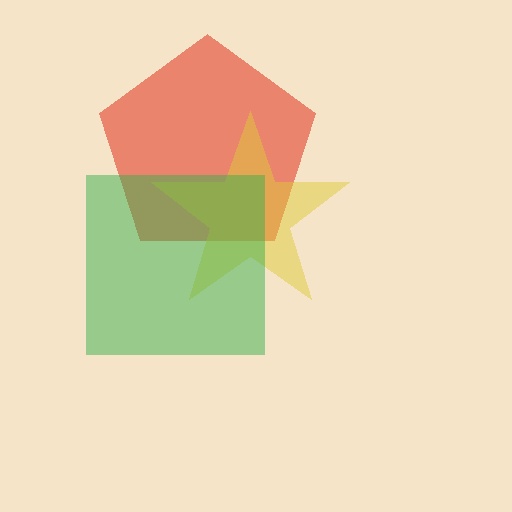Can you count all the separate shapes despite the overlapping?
Yes, there are 3 separate shapes.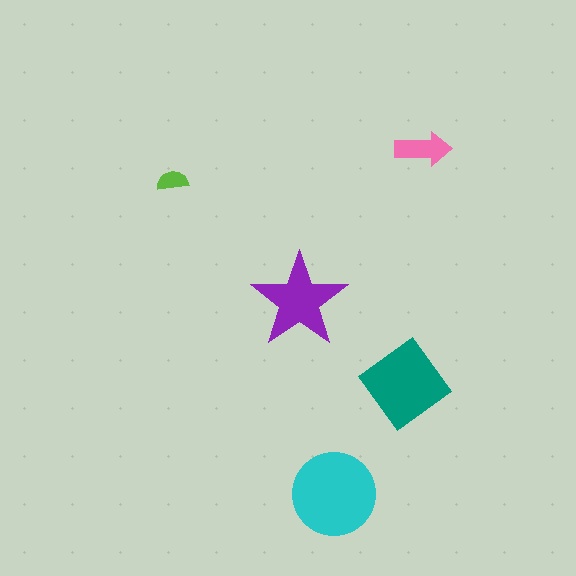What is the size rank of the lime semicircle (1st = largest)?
5th.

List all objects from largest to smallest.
The cyan circle, the teal diamond, the purple star, the pink arrow, the lime semicircle.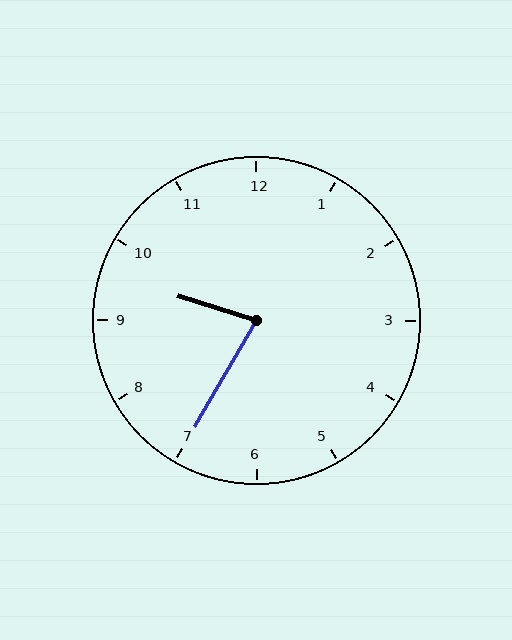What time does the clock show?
9:35.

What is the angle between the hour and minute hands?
Approximately 78 degrees.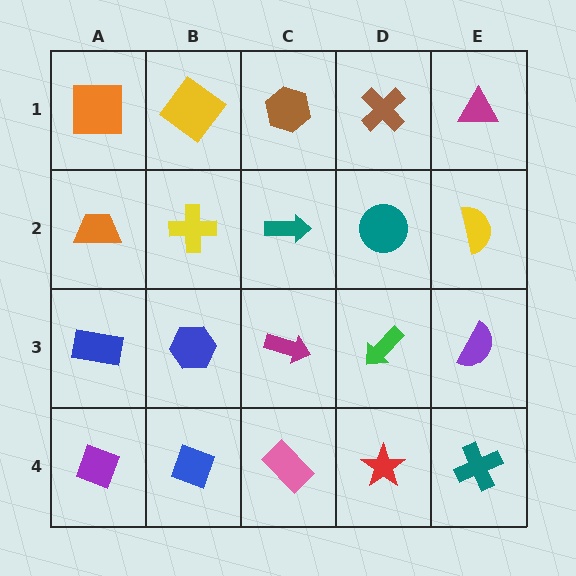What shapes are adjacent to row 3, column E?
A yellow semicircle (row 2, column E), a teal cross (row 4, column E), a green arrow (row 3, column D).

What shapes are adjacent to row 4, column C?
A magenta arrow (row 3, column C), a blue diamond (row 4, column B), a red star (row 4, column D).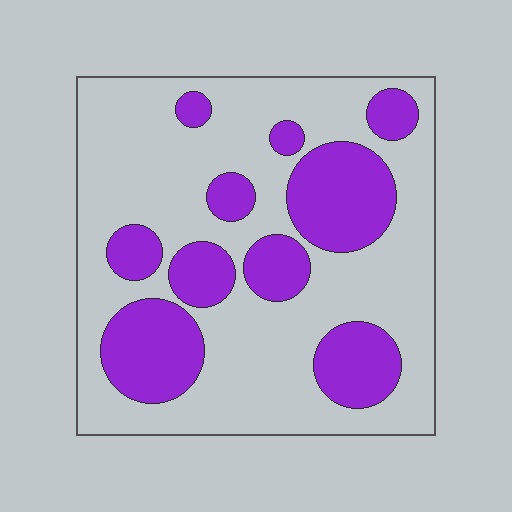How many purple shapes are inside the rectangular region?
10.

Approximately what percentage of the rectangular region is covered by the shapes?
Approximately 30%.